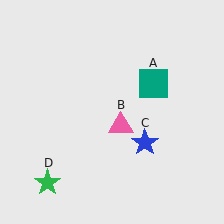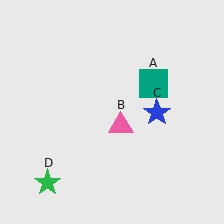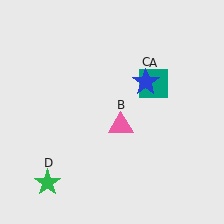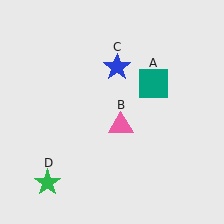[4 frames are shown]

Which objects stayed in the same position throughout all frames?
Teal square (object A) and pink triangle (object B) and green star (object D) remained stationary.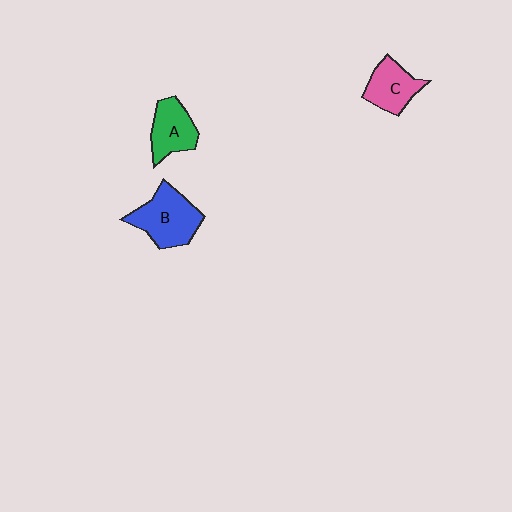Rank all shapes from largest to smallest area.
From largest to smallest: B (blue), A (green), C (pink).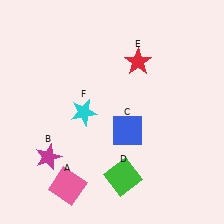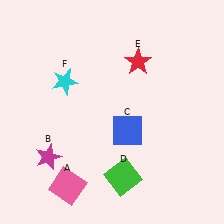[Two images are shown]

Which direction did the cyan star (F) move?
The cyan star (F) moved up.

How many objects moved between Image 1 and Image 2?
1 object moved between the two images.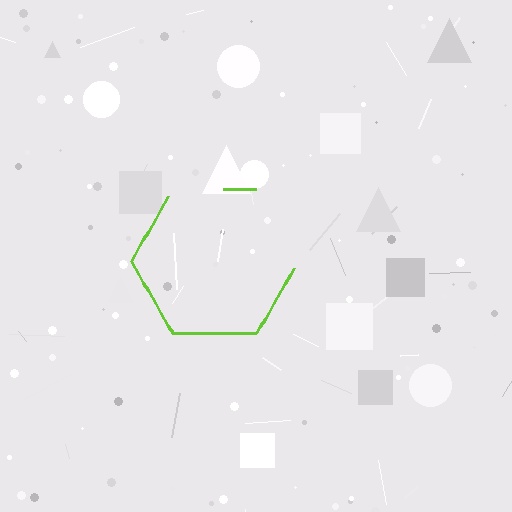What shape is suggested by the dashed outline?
The dashed outline suggests a hexagon.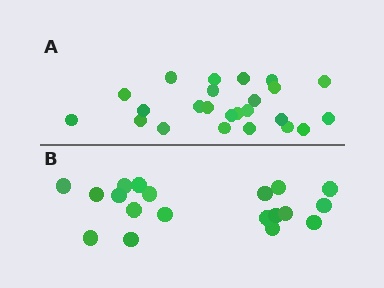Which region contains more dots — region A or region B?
Region A (the top region) has more dots.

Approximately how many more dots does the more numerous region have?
Region A has about 5 more dots than region B.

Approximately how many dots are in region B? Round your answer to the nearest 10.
About 20 dots. (The exact count is 19, which rounds to 20.)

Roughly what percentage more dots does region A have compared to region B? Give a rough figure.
About 25% more.